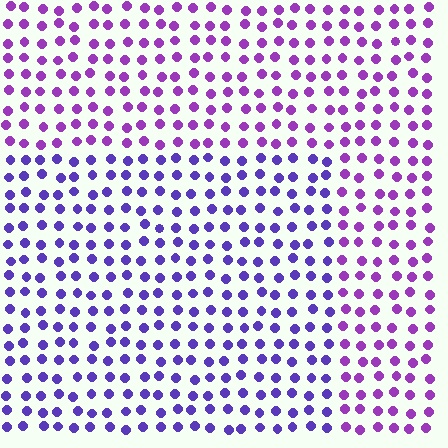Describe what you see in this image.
The image is filled with small purple elements in a uniform arrangement. A rectangle-shaped region is visible where the elements are tinted to a slightly different hue, forming a subtle color boundary.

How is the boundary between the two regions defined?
The boundary is defined purely by a slight shift in hue (about 30 degrees). Spacing, size, and orientation are identical on both sides.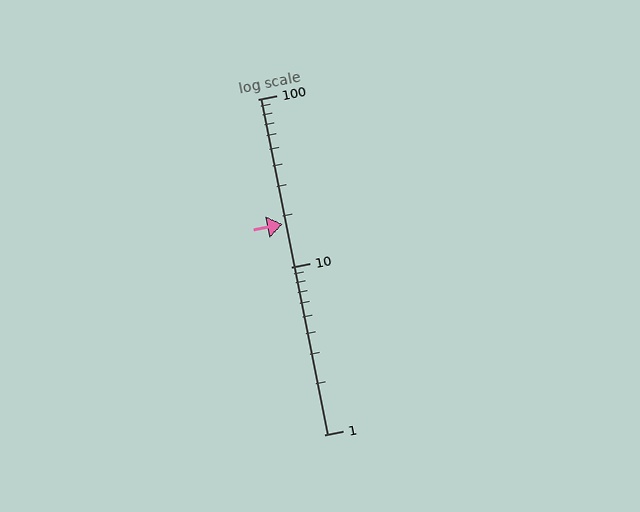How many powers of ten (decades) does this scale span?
The scale spans 2 decades, from 1 to 100.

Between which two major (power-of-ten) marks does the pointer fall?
The pointer is between 10 and 100.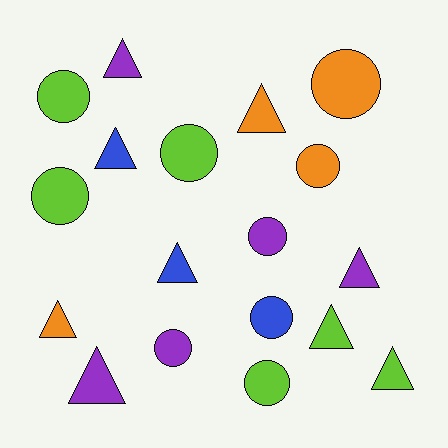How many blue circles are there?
There is 1 blue circle.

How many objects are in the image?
There are 18 objects.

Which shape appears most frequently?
Triangle, with 9 objects.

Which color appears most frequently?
Lime, with 6 objects.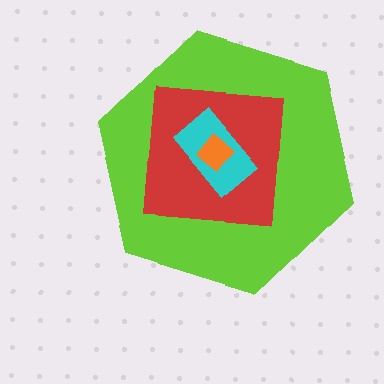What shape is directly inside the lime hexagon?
The red square.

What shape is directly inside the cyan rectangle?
The orange diamond.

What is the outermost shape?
The lime hexagon.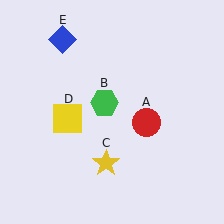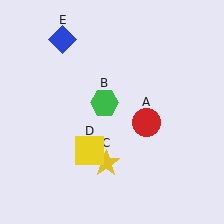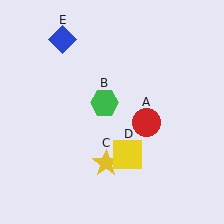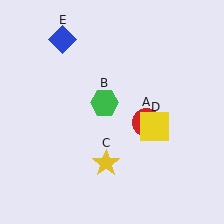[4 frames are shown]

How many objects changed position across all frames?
1 object changed position: yellow square (object D).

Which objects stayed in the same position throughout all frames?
Red circle (object A) and green hexagon (object B) and yellow star (object C) and blue diamond (object E) remained stationary.